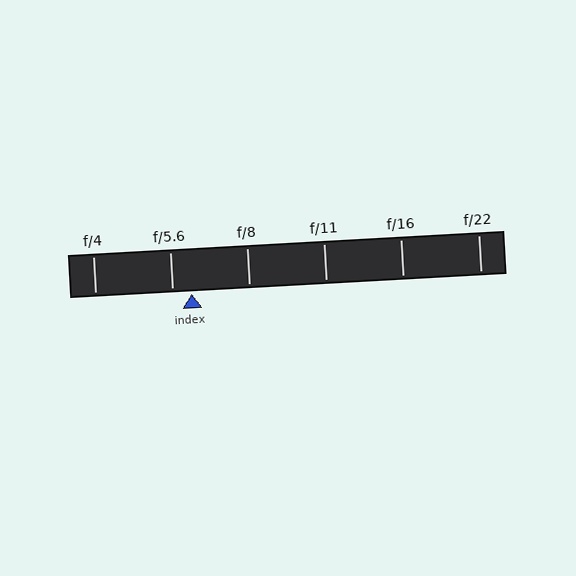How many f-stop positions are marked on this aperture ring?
There are 6 f-stop positions marked.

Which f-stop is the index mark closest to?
The index mark is closest to f/5.6.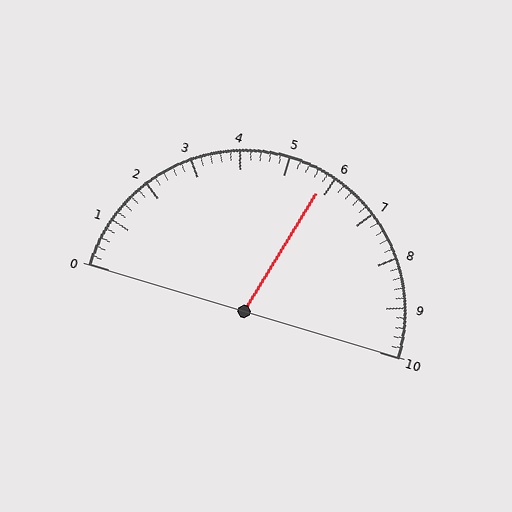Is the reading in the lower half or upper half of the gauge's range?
The reading is in the upper half of the range (0 to 10).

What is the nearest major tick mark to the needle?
The nearest major tick mark is 6.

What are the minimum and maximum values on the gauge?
The gauge ranges from 0 to 10.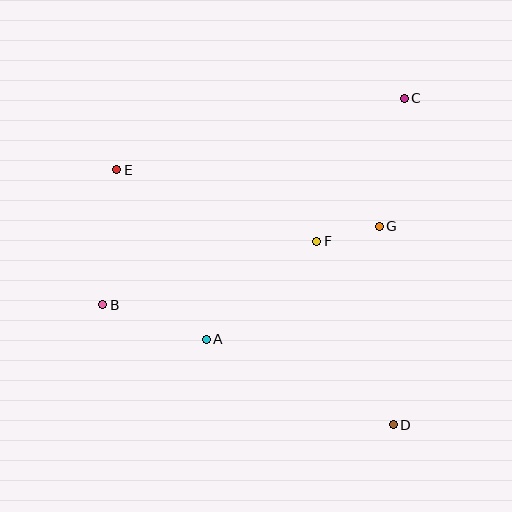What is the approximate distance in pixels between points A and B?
The distance between A and B is approximately 109 pixels.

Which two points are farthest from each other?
Points D and E are farthest from each other.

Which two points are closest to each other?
Points F and G are closest to each other.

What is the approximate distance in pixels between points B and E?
The distance between B and E is approximately 136 pixels.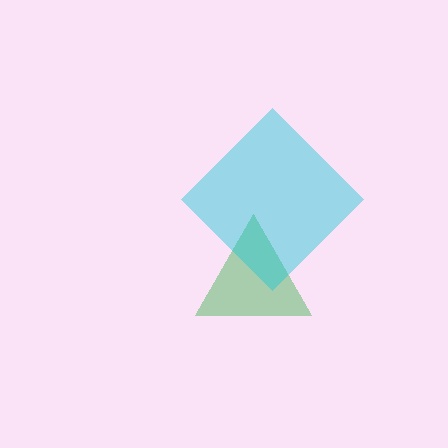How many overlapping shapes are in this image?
There are 2 overlapping shapes in the image.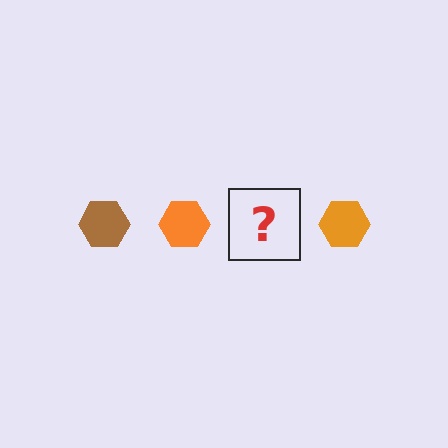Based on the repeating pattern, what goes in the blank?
The blank should be a brown hexagon.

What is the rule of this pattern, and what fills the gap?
The rule is that the pattern cycles through brown, orange hexagons. The gap should be filled with a brown hexagon.